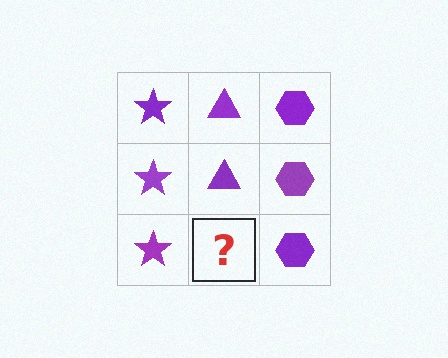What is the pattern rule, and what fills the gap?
The rule is that each column has a consistent shape. The gap should be filled with a purple triangle.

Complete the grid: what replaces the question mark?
The question mark should be replaced with a purple triangle.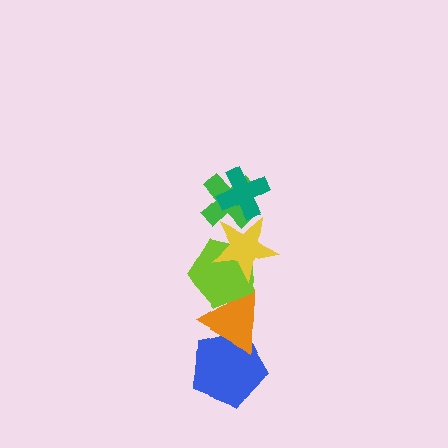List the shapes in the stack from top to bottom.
From top to bottom: the teal cross, the green cross, the yellow star, the lime pentagon, the orange triangle, the blue pentagon.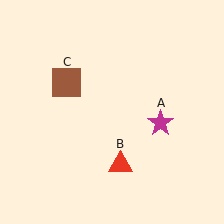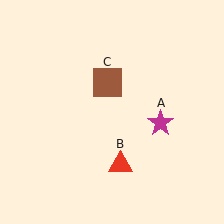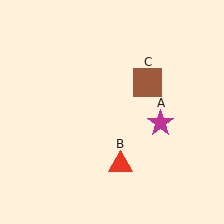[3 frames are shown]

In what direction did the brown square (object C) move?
The brown square (object C) moved right.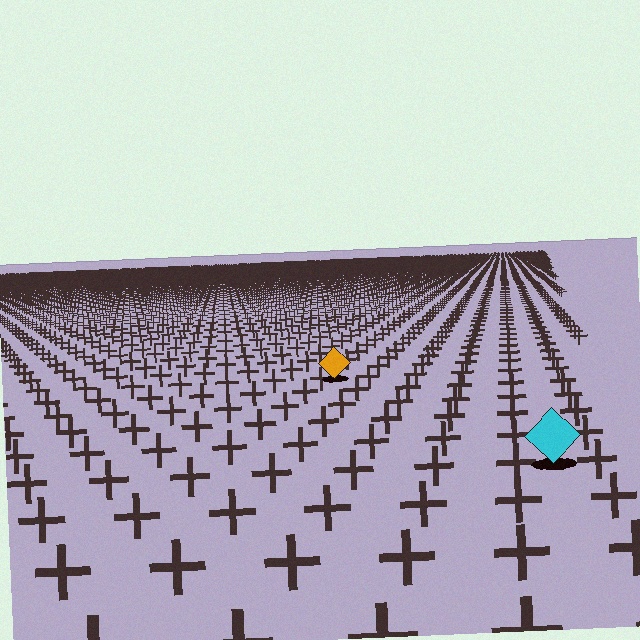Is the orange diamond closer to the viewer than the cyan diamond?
No. The cyan diamond is closer — you can tell from the texture gradient: the ground texture is coarser near it.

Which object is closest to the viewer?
The cyan diamond is closest. The texture marks near it are larger and more spread out.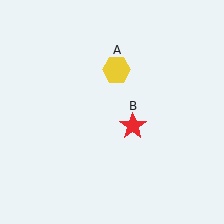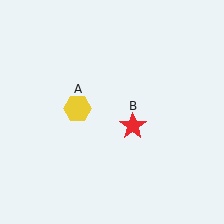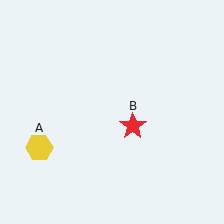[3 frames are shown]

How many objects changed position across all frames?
1 object changed position: yellow hexagon (object A).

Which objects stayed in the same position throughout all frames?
Red star (object B) remained stationary.